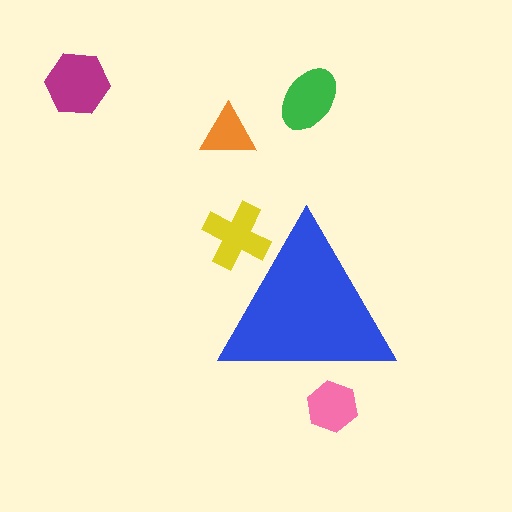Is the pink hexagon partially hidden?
Yes, the pink hexagon is partially hidden behind the blue triangle.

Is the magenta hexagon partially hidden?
No, the magenta hexagon is fully visible.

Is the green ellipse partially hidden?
No, the green ellipse is fully visible.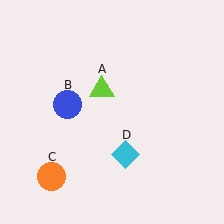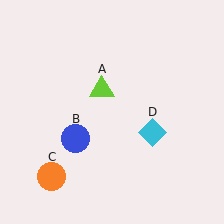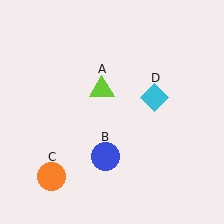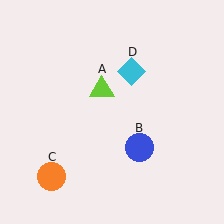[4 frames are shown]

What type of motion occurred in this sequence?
The blue circle (object B), cyan diamond (object D) rotated counterclockwise around the center of the scene.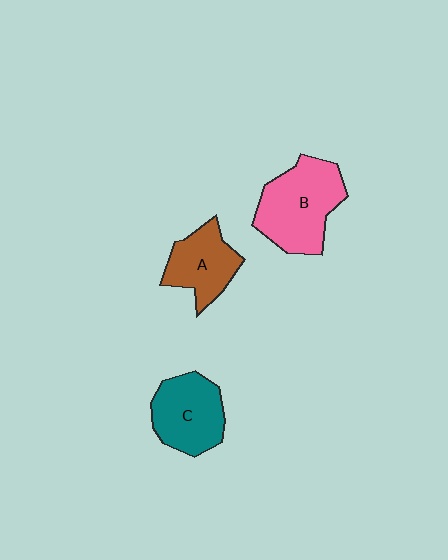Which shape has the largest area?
Shape B (pink).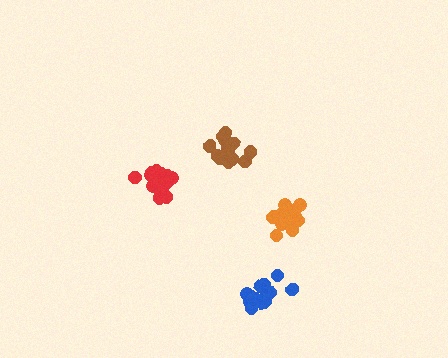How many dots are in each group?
Group 1: 15 dots, Group 2: 17 dots, Group 3: 12 dots, Group 4: 16 dots (60 total).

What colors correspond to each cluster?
The clusters are colored: blue, brown, orange, red.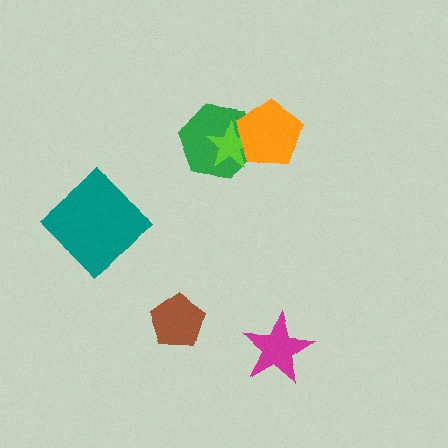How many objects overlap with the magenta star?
0 objects overlap with the magenta star.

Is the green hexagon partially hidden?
Yes, it is partially covered by another shape.